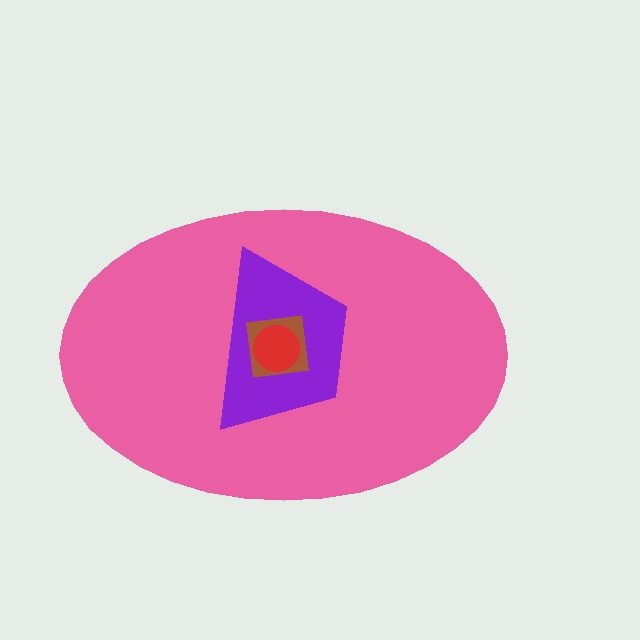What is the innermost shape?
The red circle.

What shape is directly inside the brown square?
The red circle.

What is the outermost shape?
The pink ellipse.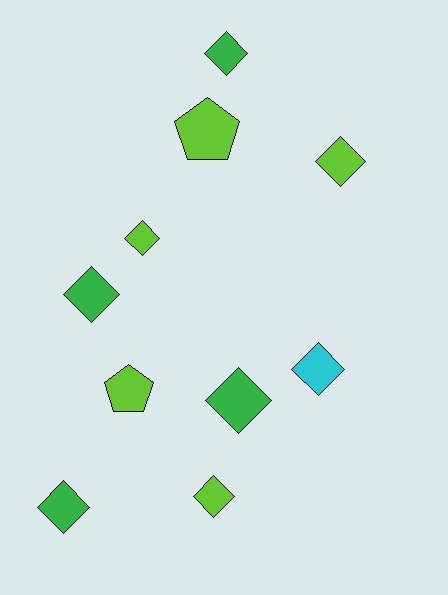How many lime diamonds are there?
There are 3 lime diamonds.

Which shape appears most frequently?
Diamond, with 8 objects.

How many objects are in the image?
There are 10 objects.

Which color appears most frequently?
Lime, with 5 objects.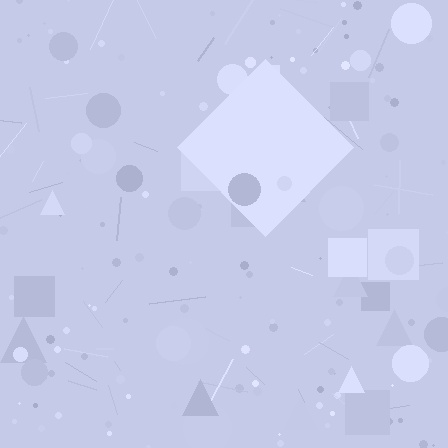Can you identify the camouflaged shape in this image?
The camouflaged shape is a diamond.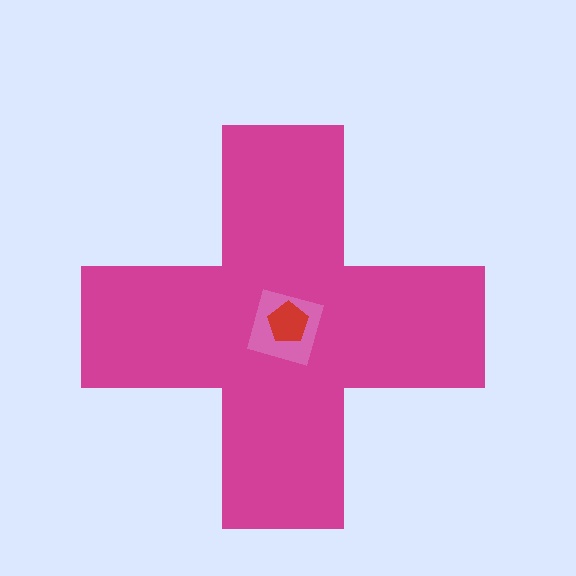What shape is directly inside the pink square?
The red pentagon.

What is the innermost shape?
The red pentagon.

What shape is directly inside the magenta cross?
The pink square.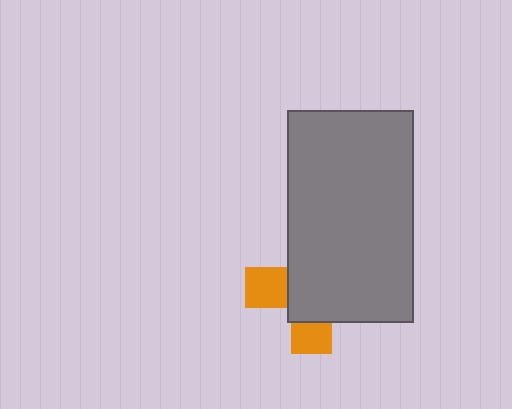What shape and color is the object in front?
The object in front is a gray rectangle.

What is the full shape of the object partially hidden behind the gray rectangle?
The partially hidden object is an orange cross.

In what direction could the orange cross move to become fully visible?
The orange cross could move toward the lower-left. That would shift it out from behind the gray rectangle entirely.